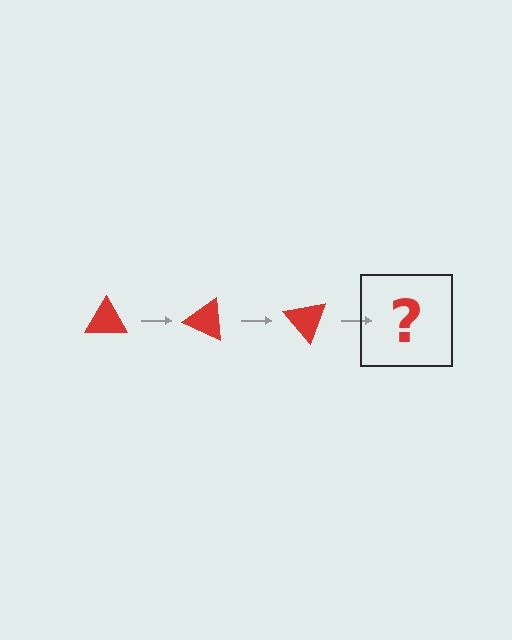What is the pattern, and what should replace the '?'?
The pattern is that the triangle rotates 25 degrees each step. The '?' should be a red triangle rotated 75 degrees.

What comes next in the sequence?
The next element should be a red triangle rotated 75 degrees.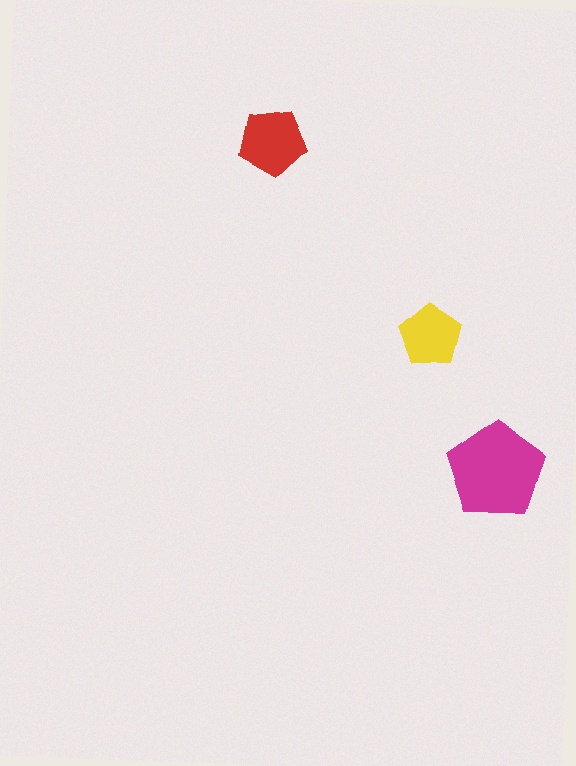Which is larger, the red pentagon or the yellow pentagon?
The red one.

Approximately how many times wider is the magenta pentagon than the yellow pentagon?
About 1.5 times wider.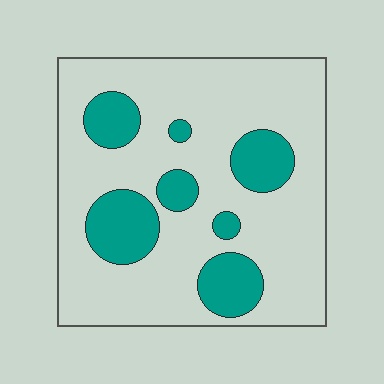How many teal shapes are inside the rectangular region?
7.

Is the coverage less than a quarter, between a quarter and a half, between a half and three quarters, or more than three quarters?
Less than a quarter.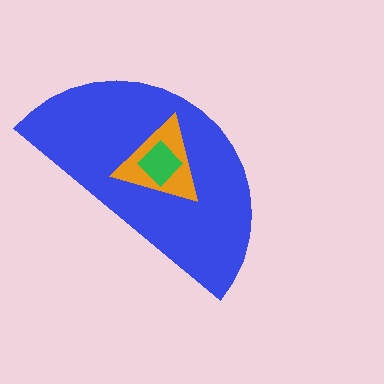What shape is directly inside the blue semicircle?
The orange triangle.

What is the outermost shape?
The blue semicircle.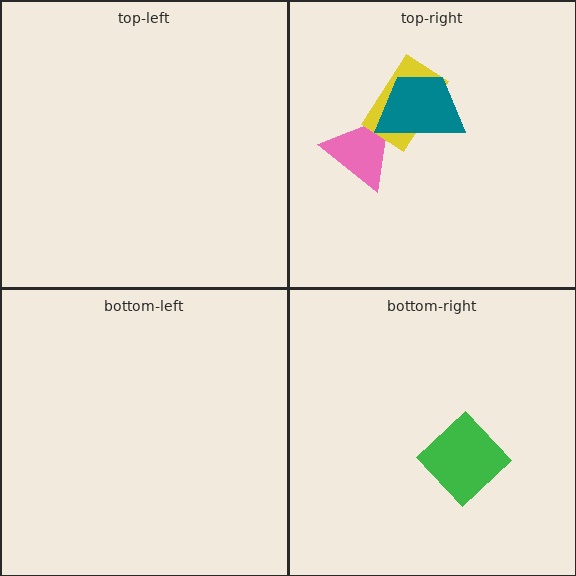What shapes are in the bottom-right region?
The green diamond.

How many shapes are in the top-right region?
3.